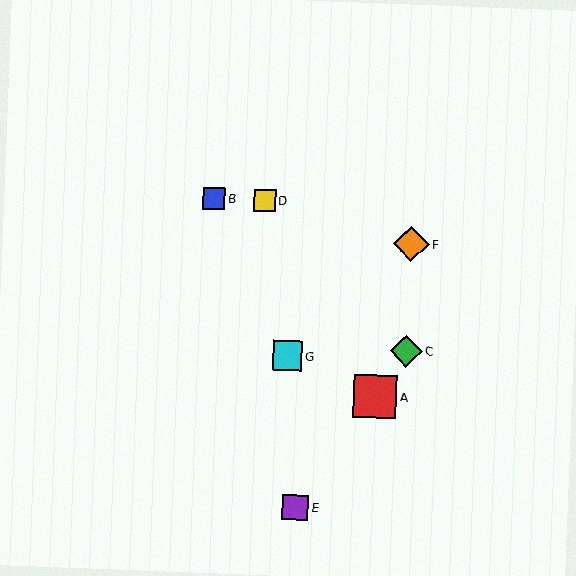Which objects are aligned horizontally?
Objects B, D are aligned horizontally.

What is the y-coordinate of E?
Object E is at y≈508.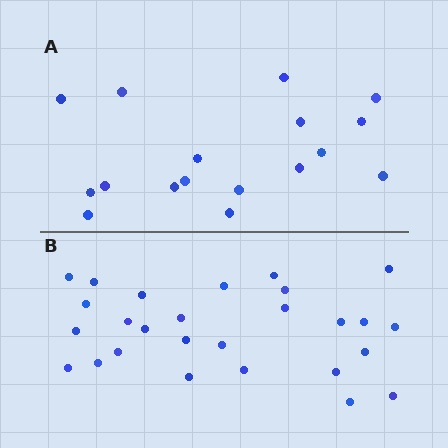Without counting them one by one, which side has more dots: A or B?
Region B (the bottom region) has more dots.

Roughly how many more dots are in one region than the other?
Region B has roughly 10 or so more dots than region A.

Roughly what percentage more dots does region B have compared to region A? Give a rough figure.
About 60% more.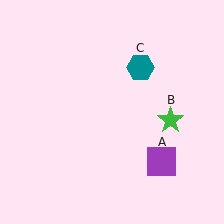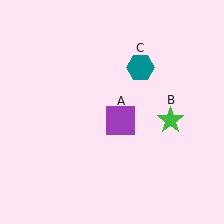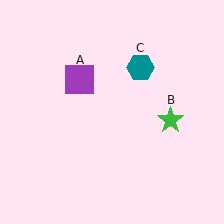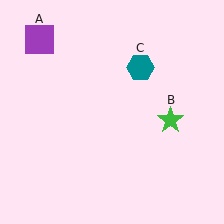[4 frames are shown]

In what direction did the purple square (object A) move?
The purple square (object A) moved up and to the left.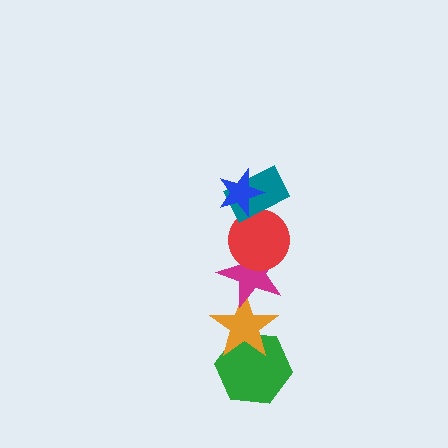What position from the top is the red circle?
The red circle is 3rd from the top.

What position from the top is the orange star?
The orange star is 5th from the top.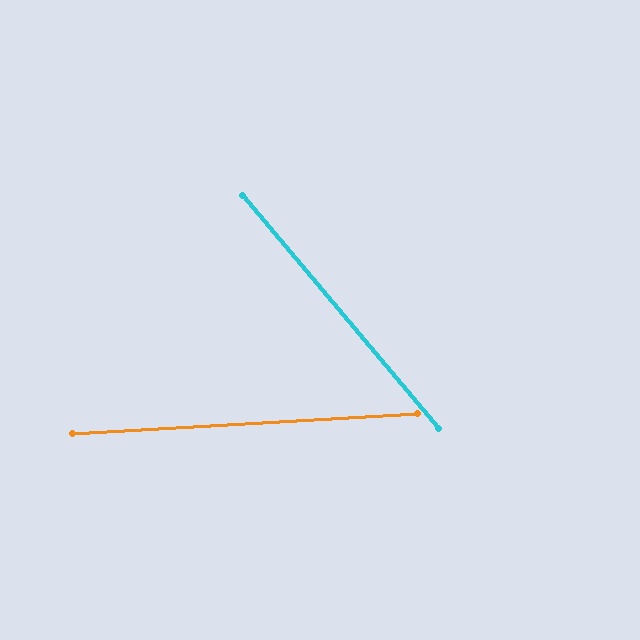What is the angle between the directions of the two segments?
Approximately 53 degrees.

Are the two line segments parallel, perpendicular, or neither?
Neither parallel nor perpendicular — they differ by about 53°.